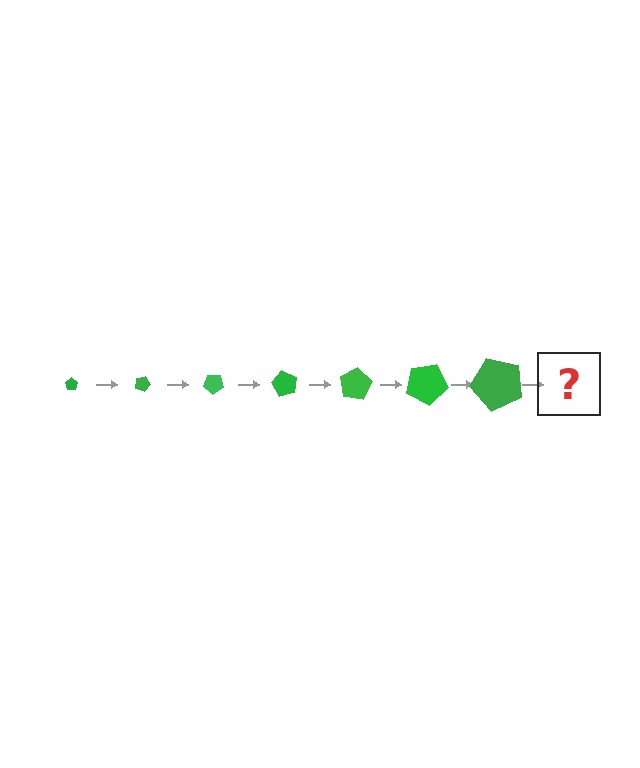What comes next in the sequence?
The next element should be a pentagon, larger than the previous one and rotated 140 degrees from the start.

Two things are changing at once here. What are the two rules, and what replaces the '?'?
The two rules are that the pentagon grows larger each step and it rotates 20 degrees each step. The '?' should be a pentagon, larger than the previous one and rotated 140 degrees from the start.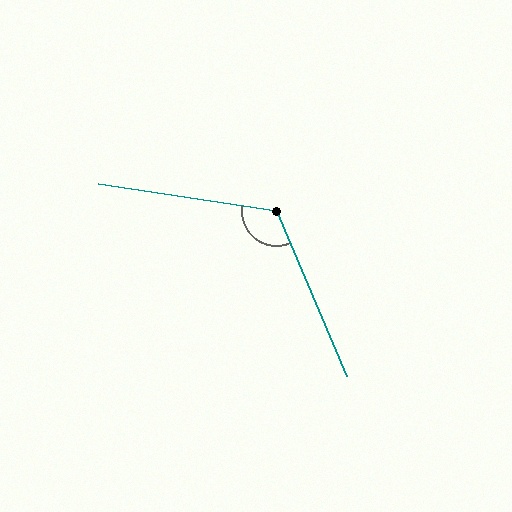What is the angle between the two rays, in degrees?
Approximately 121 degrees.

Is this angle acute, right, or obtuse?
It is obtuse.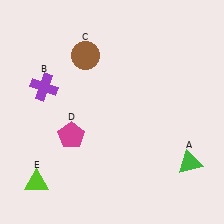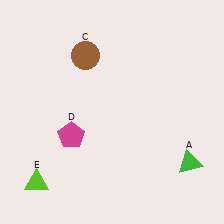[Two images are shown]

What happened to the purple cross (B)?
The purple cross (B) was removed in Image 2. It was in the top-left area of Image 1.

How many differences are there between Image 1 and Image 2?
There is 1 difference between the two images.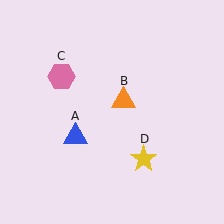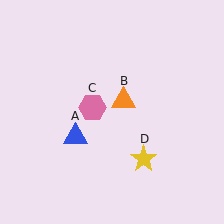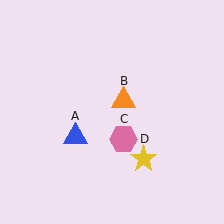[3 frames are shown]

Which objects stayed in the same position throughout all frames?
Blue triangle (object A) and orange triangle (object B) and yellow star (object D) remained stationary.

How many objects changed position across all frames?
1 object changed position: pink hexagon (object C).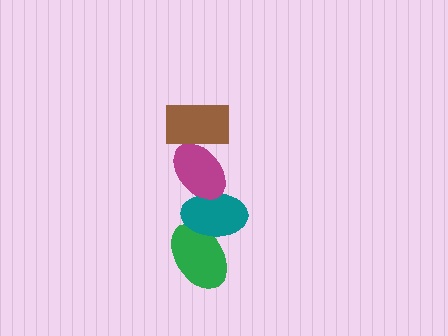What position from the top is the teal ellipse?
The teal ellipse is 3rd from the top.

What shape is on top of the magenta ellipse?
The brown rectangle is on top of the magenta ellipse.